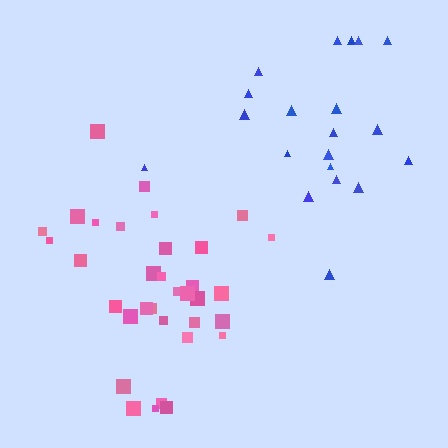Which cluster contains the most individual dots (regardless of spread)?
Pink (34).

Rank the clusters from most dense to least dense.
pink, blue.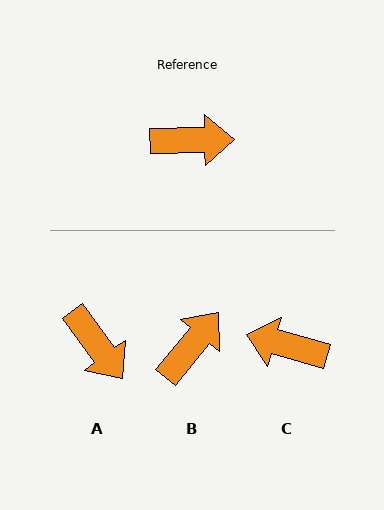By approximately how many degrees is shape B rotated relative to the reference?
Approximately 50 degrees counter-clockwise.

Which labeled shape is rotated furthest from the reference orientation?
C, about 163 degrees away.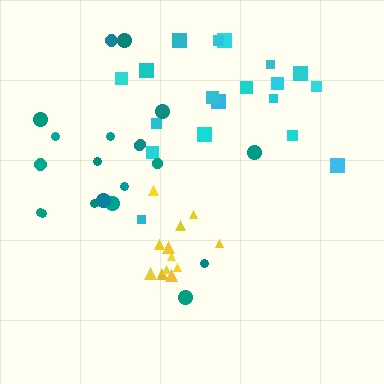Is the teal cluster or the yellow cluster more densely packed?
Yellow.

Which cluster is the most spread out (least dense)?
Teal.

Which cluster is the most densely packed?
Yellow.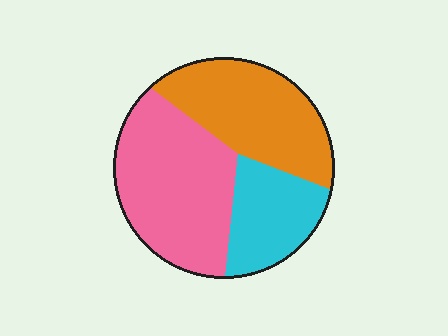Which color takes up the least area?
Cyan, at roughly 20%.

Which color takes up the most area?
Pink, at roughly 45%.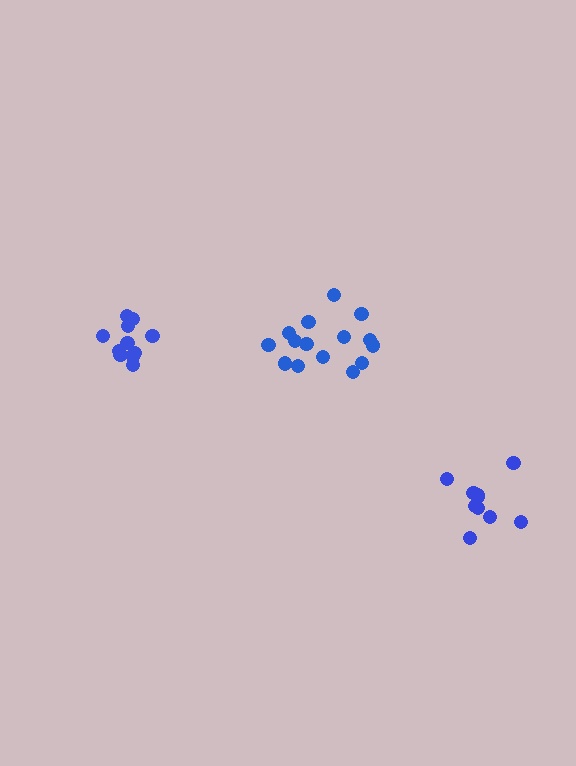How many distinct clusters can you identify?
There are 3 distinct clusters.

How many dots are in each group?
Group 1: 10 dots, Group 2: 11 dots, Group 3: 15 dots (36 total).